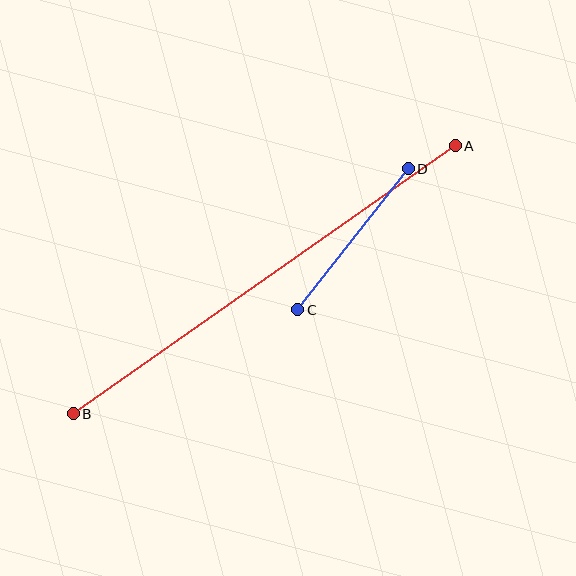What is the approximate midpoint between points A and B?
The midpoint is at approximately (264, 280) pixels.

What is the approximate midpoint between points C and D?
The midpoint is at approximately (353, 239) pixels.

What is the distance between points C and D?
The distance is approximately 179 pixels.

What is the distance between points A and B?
The distance is approximately 467 pixels.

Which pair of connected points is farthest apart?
Points A and B are farthest apart.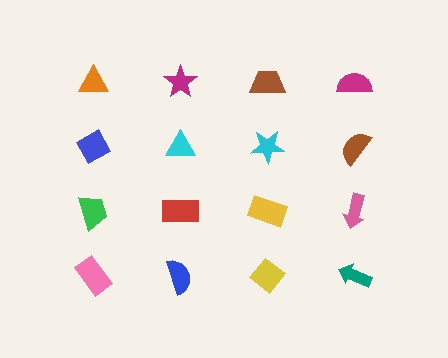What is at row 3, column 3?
A yellow rectangle.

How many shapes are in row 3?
4 shapes.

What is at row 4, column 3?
A yellow diamond.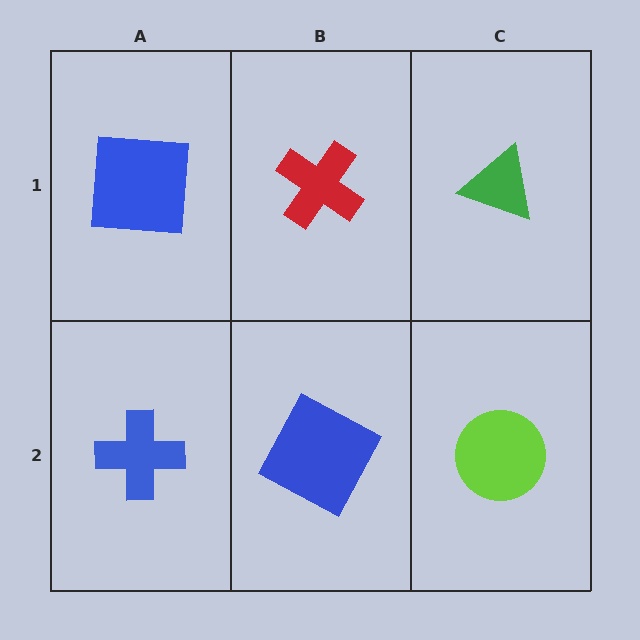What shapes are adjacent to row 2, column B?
A red cross (row 1, column B), a blue cross (row 2, column A), a lime circle (row 2, column C).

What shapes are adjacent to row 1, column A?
A blue cross (row 2, column A), a red cross (row 1, column B).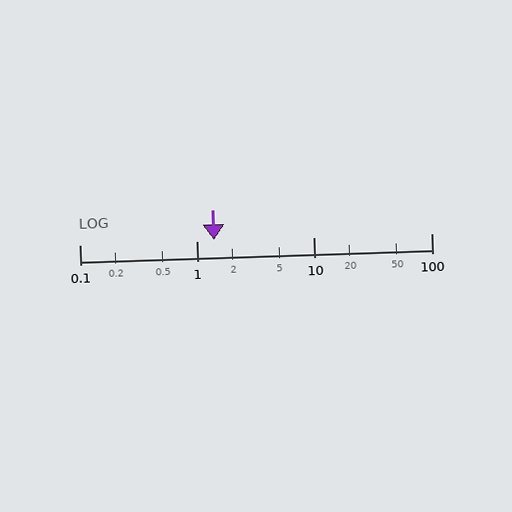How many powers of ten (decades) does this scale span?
The scale spans 3 decades, from 0.1 to 100.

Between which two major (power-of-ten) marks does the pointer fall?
The pointer is between 1 and 10.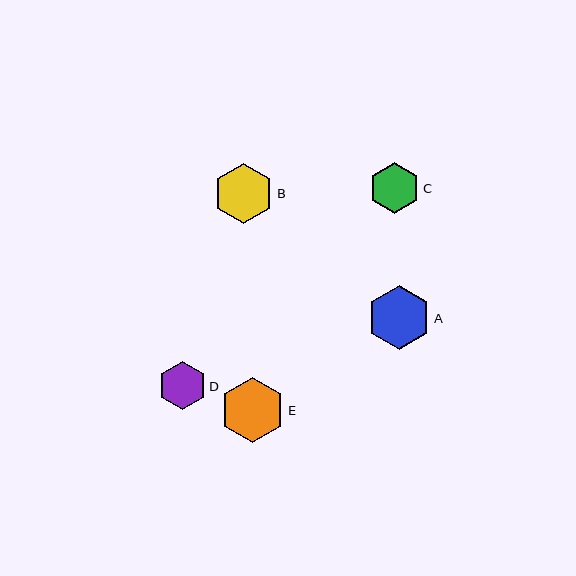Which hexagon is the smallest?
Hexagon D is the smallest with a size of approximately 48 pixels.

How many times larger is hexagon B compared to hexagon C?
Hexagon B is approximately 1.2 times the size of hexagon C.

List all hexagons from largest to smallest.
From largest to smallest: E, A, B, C, D.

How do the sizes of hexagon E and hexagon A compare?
Hexagon E and hexagon A are approximately the same size.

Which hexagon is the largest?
Hexagon E is the largest with a size of approximately 66 pixels.